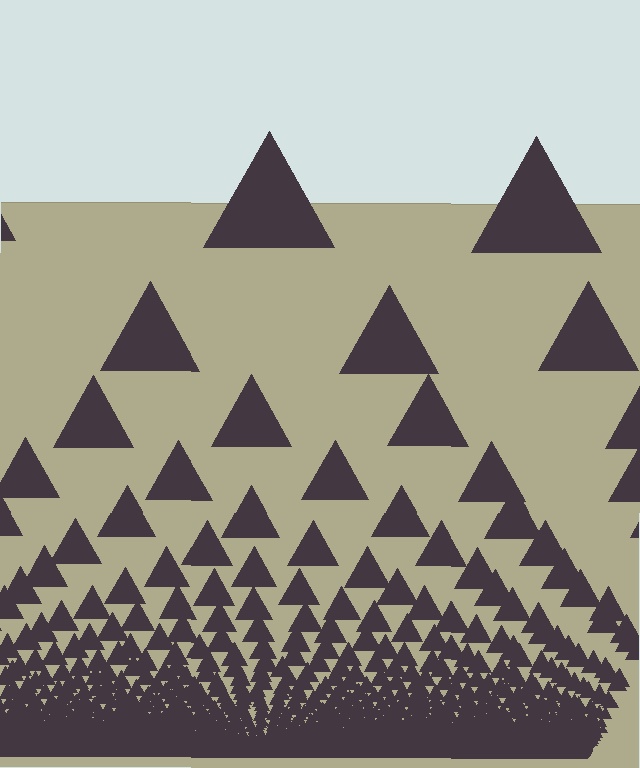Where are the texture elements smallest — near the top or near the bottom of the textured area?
Near the bottom.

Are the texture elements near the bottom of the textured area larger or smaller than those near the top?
Smaller. The gradient is inverted — elements near the bottom are smaller and denser.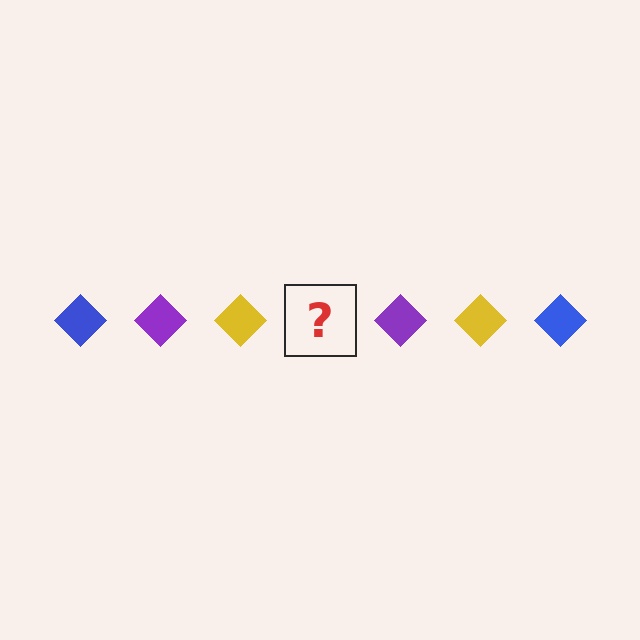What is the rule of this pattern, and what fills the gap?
The rule is that the pattern cycles through blue, purple, yellow diamonds. The gap should be filled with a blue diamond.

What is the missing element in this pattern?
The missing element is a blue diamond.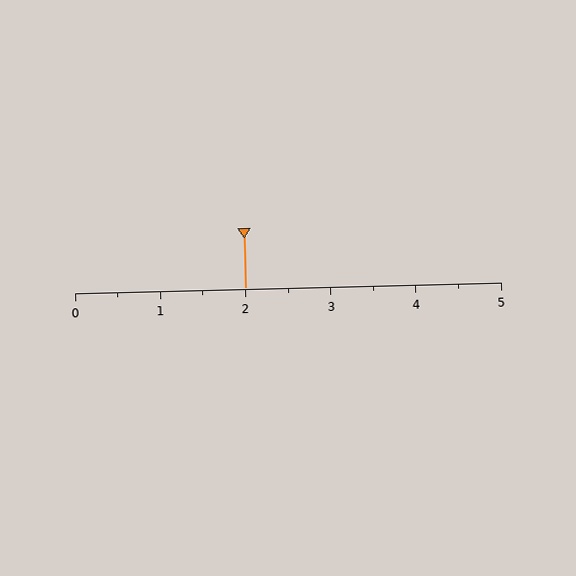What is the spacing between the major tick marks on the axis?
The major ticks are spaced 1 apart.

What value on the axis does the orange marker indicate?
The marker indicates approximately 2.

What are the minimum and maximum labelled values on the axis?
The axis runs from 0 to 5.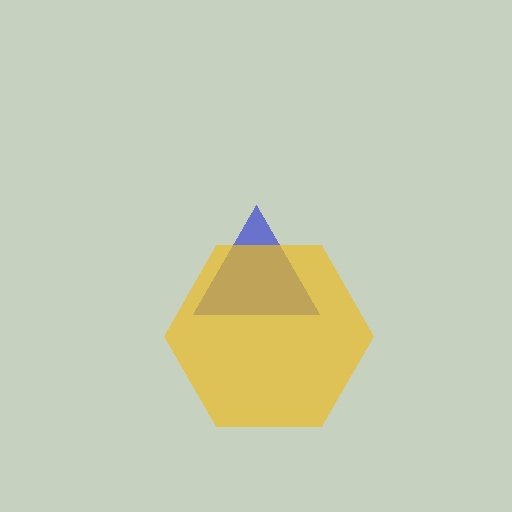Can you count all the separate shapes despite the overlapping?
Yes, there are 2 separate shapes.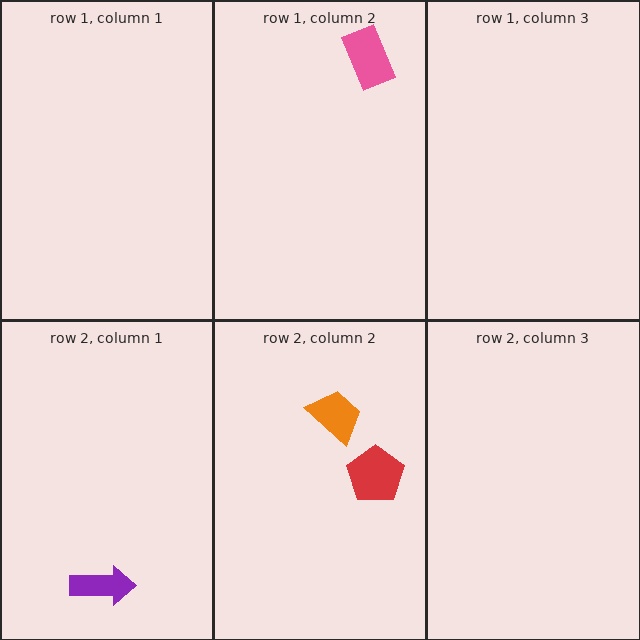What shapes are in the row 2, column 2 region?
The red pentagon, the orange trapezoid.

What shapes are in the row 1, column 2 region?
The pink rectangle.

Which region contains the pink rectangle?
The row 1, column 2 region.